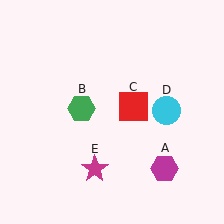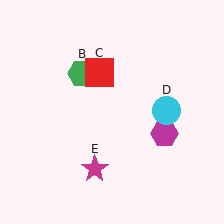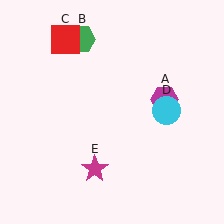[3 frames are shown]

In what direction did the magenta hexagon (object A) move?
The magenta hexagon (object A) moved up.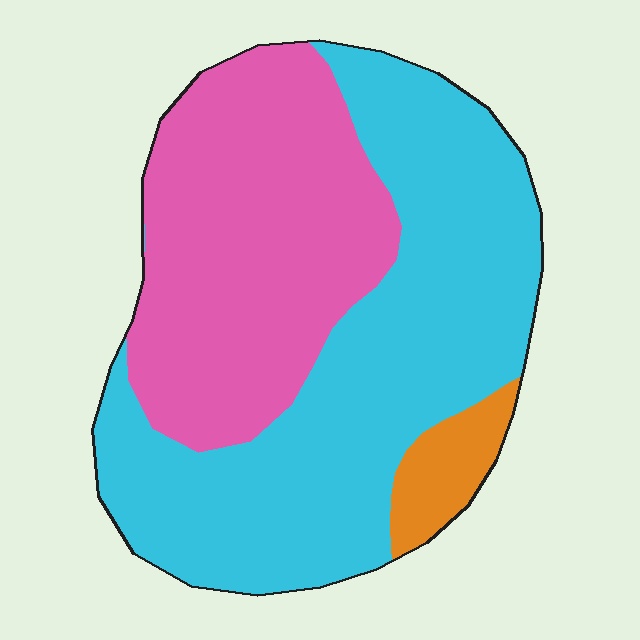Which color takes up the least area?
Orange, at roughly 5%.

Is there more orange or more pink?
Pink.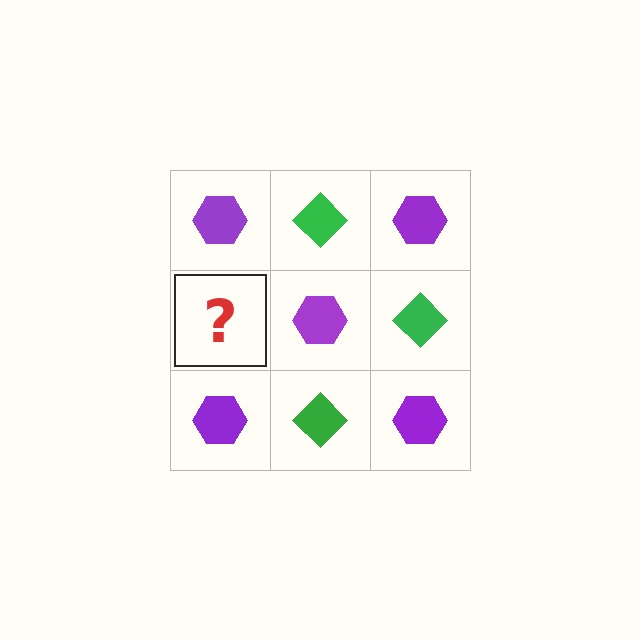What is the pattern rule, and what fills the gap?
The rule is that it alternates purple hexagon and green diamond in a checkerboard pattern. The gap should be filled with a green diamond.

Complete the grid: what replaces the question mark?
The question mark should be replaced with a green diamond.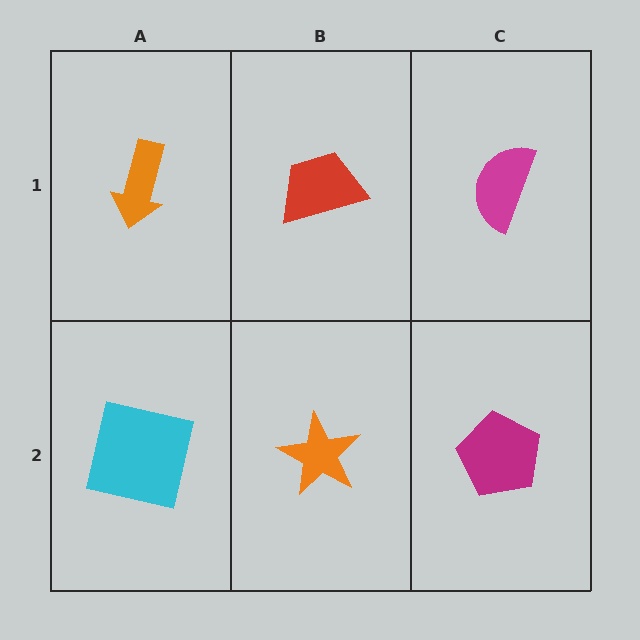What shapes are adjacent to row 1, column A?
A cyan square (row 2, column A), a red trapezoid (row 1, column B).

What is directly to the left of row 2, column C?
An orange star.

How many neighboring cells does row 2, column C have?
2.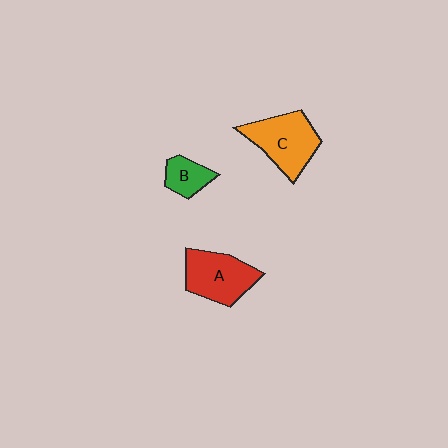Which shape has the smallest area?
Shape B (green).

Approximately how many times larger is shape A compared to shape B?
Approximately 2.1 times.